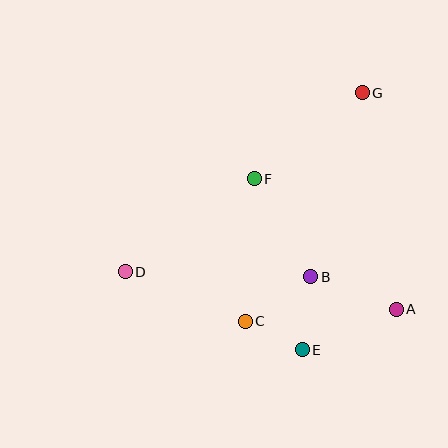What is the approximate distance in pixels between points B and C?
The distance between B and C is approximately 80 pixels.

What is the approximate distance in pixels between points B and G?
The distance between B and G is approximately 191 pixels.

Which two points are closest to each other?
Points C and E are closest to each other.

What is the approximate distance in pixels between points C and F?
The distance between C and F is approximately 143 pixels.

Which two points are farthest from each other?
Points D and G are farthest from each other.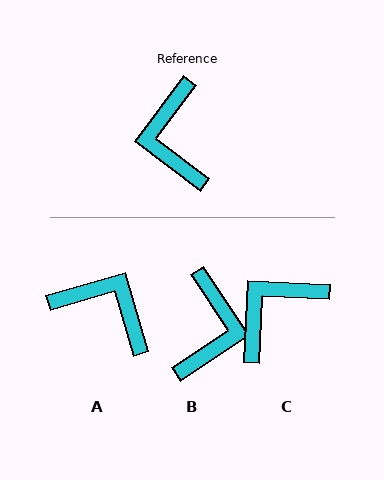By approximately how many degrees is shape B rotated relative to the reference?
Approximately 161 degrees counter-clockwise.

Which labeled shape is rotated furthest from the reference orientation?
B, about 161 degrees away.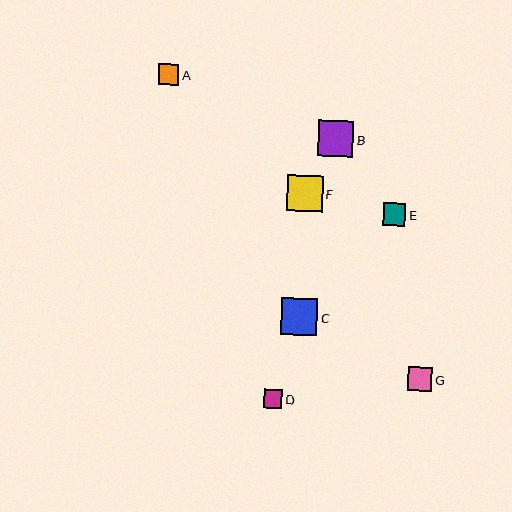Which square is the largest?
Square C is the largest with a size of approximately 37 pixels.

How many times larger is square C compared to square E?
Square C is approximately 1.6 times the size of square E.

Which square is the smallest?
Square D is the smallest with a size of approximately 19 pixels.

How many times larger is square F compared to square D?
Square F is approximately 1.9 times the size of square D.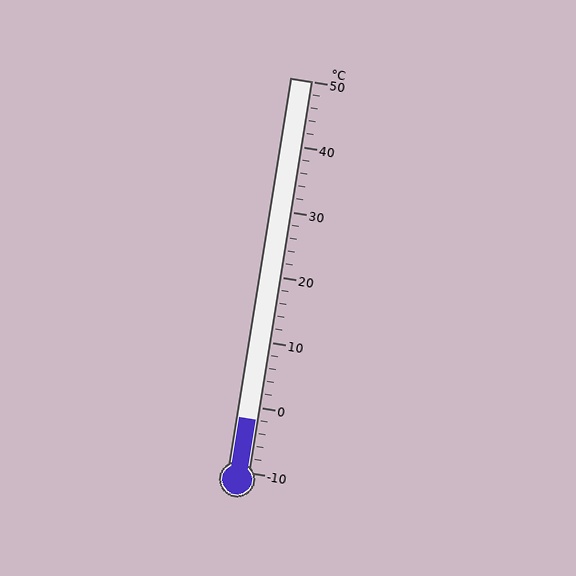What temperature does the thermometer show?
The thermometer shows approximately -2°C.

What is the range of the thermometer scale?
The thermometer scale ranges from -10°C to 50°C.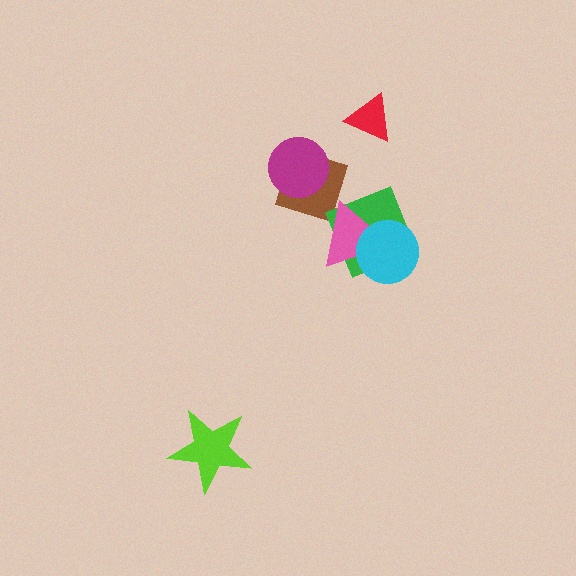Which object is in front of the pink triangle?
The cyan circle is in front of the pink triangle.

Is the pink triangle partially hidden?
Yes, it is partially covered by another shape.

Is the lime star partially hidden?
No, no other shape covers it.